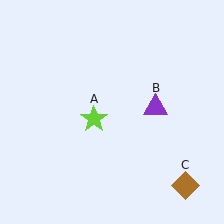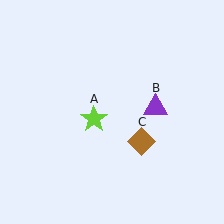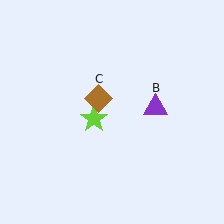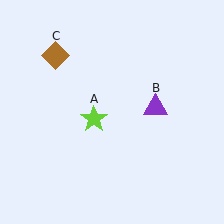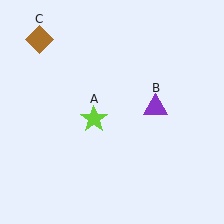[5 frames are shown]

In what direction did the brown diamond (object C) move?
The brown diamond (object C) moved up and to the left.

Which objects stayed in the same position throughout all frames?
Lime star (object A) and purple triangle (object B) remained stationary.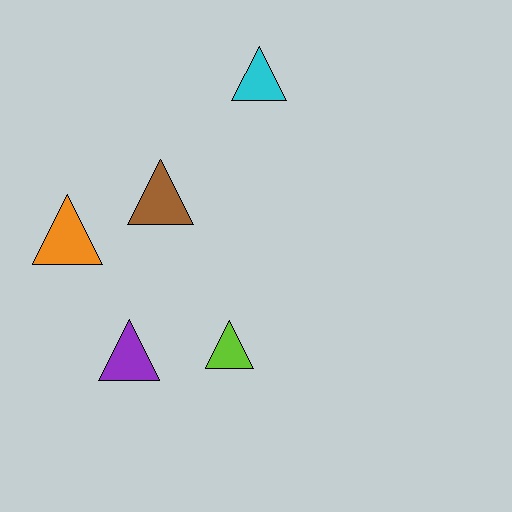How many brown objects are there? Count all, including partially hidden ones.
There is 1 brown object.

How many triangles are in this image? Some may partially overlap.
There are 5 triangles.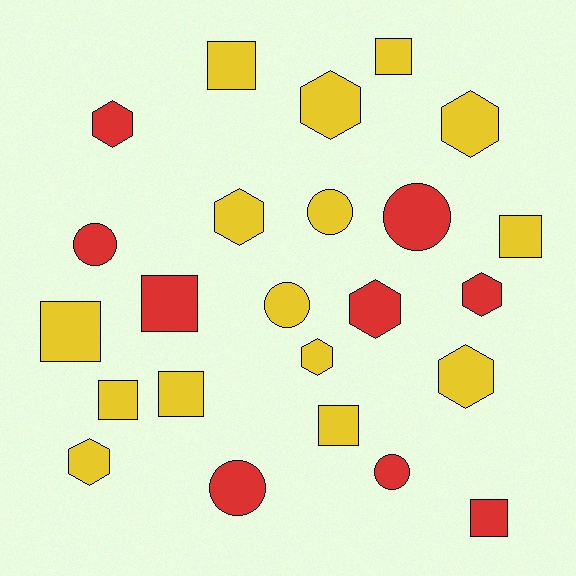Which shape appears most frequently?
Square, with 9 objects.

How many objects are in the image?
There are 24 objects.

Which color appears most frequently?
Yellow, with 15 objects.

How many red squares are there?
There are 2 red squares.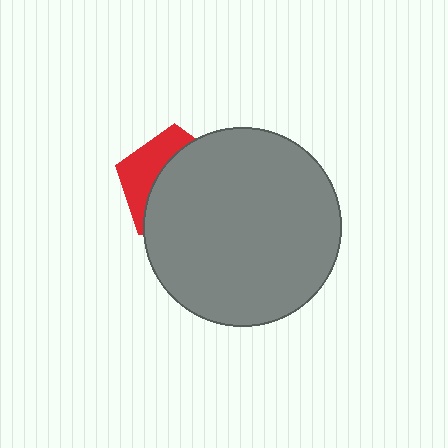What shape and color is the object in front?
The object in front is a gray circle.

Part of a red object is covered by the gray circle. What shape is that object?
It is a pentagon.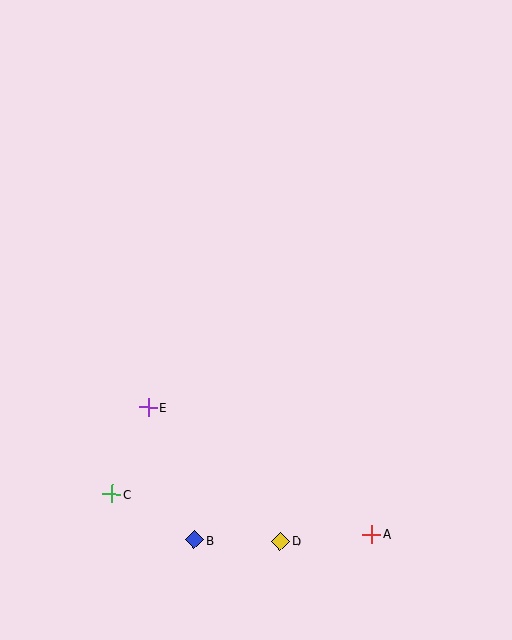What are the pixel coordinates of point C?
Point C is at (112, 494).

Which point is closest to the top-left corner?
Point E is closest to the top-left corner.